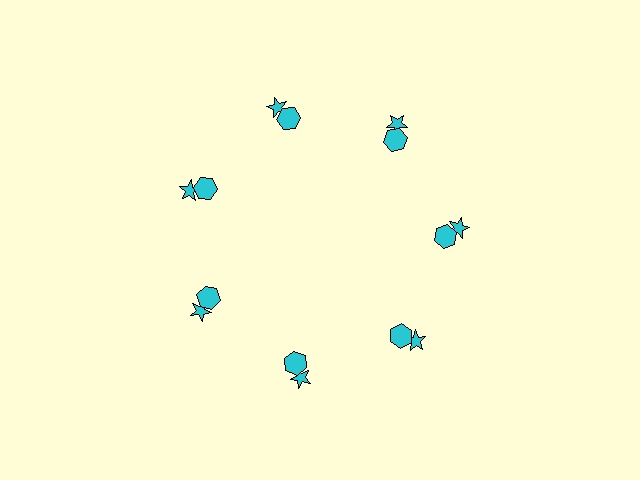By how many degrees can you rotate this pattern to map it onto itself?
The pattern maps onto itself every 51 degrees of rotation.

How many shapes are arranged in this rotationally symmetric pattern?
There are 14 shapes, arranged in 7 groups of 2.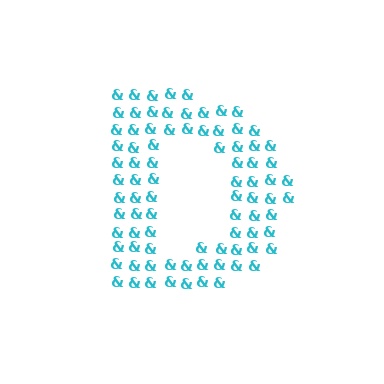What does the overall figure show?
The overall figure shows the letter D.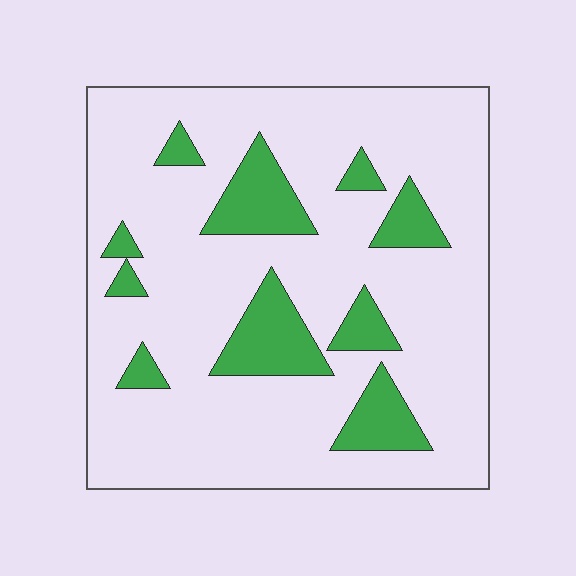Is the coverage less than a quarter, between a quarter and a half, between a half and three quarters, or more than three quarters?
Less than a quarter.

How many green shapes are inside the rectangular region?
10.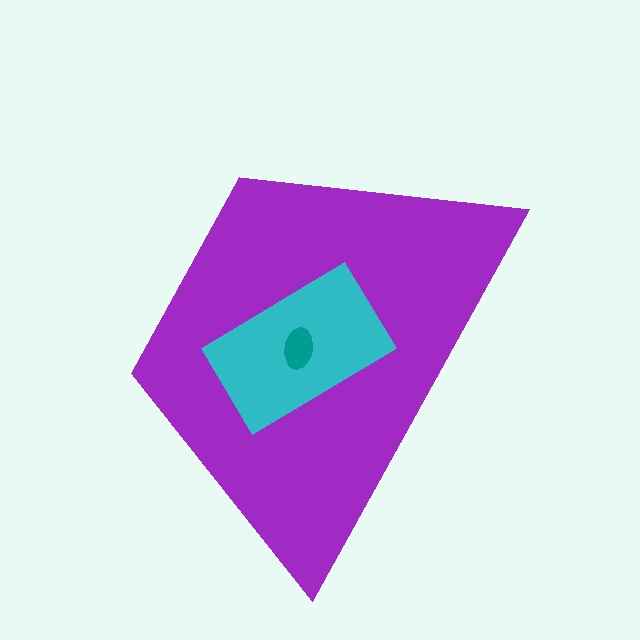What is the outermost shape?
The purple trapezoid.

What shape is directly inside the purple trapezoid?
The cyan rectangle.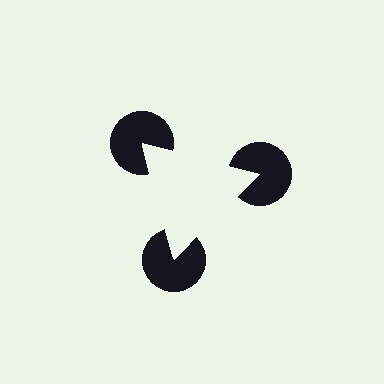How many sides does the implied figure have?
3 sides.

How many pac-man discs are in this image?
There are 3 — one at each vertex of the illusory triangle.